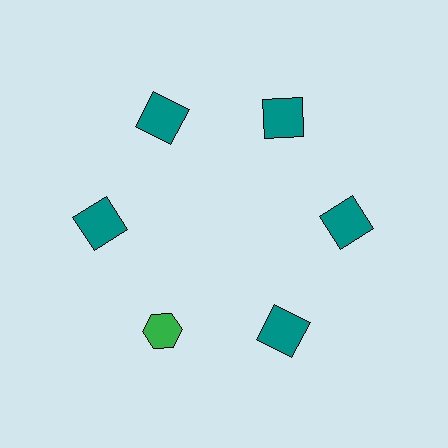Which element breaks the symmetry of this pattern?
The green hexagon at roughly the 7 o'clock position breaks the symmetry. All other shapes are teal squares.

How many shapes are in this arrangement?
There are 6 shapes arranged in a ring pattern.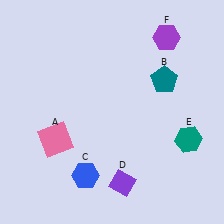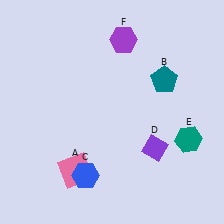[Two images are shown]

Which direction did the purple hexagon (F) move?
The purple hexagon (F) moved left.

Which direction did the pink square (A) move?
The pink square (A) moved down.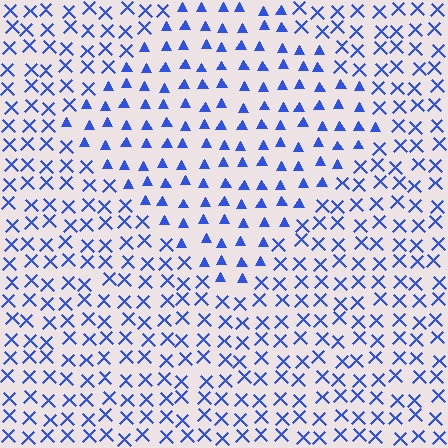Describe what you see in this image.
The image is filled with small blue elements arranged in a uniform grid. A diamond-shaped region contains triangles, while the surrounding area contains X marks. The boundary is defined purely by the change in element shape.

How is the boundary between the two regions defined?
The boundary is defined by a change in element shape: triangles inside vs. X marks outside. All elements share the same color and spacing.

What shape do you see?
I see a diamond.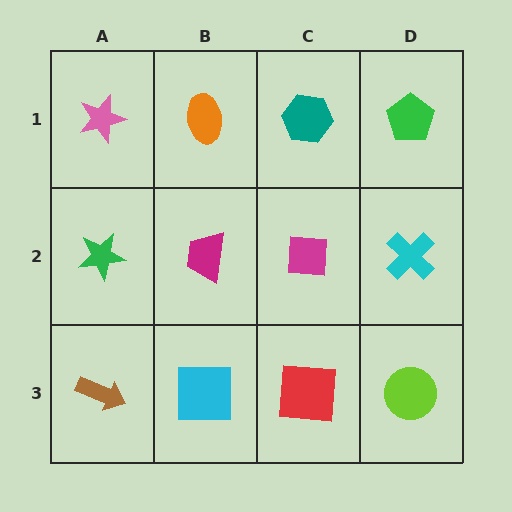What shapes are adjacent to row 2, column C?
A teal hexagon (row 1, column C), a red square (row 3, column C), a magenta trapezoid (row 2, column B), a cyan cross (row 2, column D).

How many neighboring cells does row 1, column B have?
3.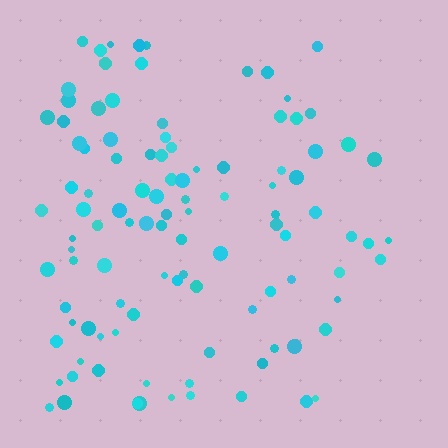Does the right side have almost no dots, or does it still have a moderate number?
Still a moderate number, just noticeably fewer than the left.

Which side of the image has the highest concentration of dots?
The left.